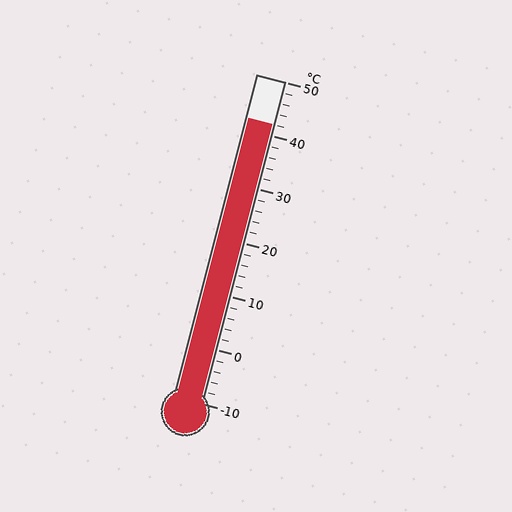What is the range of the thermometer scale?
The thermometer scale ranges from -10°C to 50°C.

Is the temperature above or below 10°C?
The temperature is above 10°C.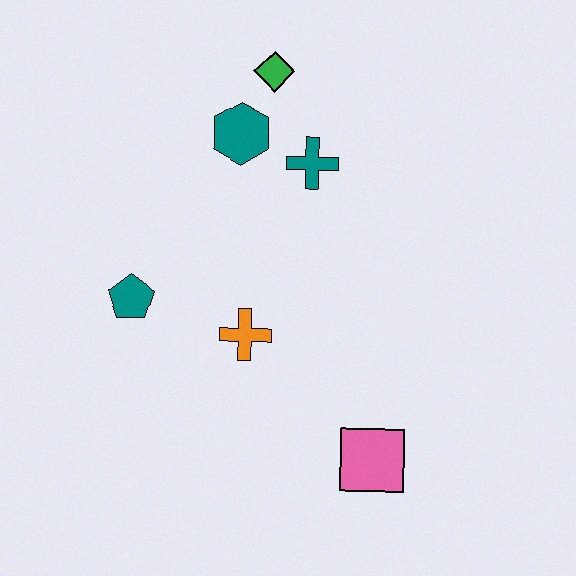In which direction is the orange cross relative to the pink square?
The orange cross is to the left of the pink square.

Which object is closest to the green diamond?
The teal hexagon is closest to the green diamond.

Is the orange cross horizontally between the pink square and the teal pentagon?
Yes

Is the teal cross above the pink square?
Yes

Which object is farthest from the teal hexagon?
The pink square is farthest from the teal hexagon.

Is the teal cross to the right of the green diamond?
Yes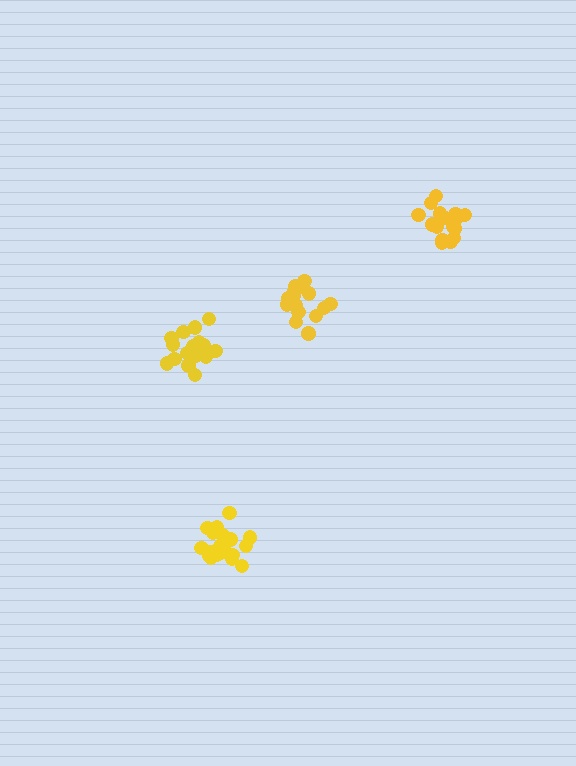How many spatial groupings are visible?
There are 4 spatial groupings.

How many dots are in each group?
Group 1: 19 dots, Group 2: 17 dots, Group 3: 17 dots, Group 4: 17 dots (70 total).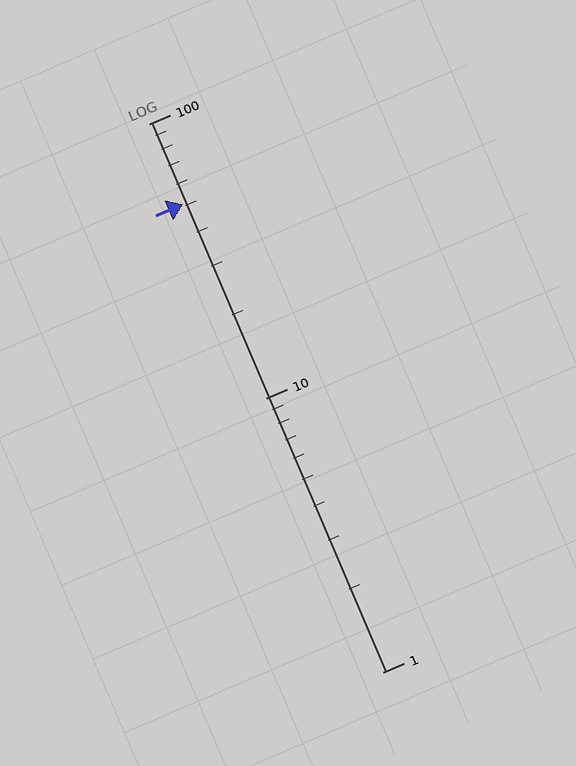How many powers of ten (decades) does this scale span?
The scale spans 2 decades, from 1 to 100.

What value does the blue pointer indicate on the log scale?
The pointer indicates approximately 51.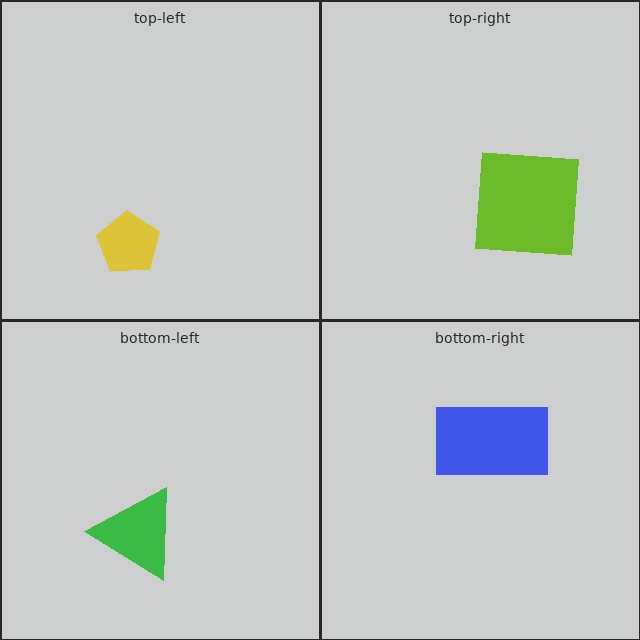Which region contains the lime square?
The top-right region.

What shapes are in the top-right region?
The lime square.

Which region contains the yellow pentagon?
The top-left region.